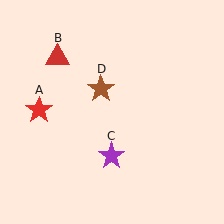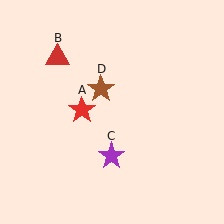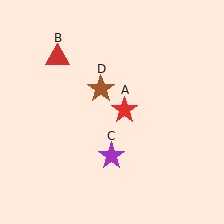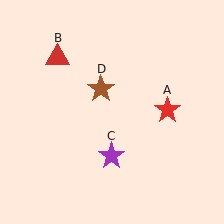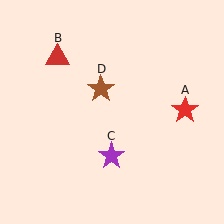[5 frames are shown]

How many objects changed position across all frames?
1 object changed position: red star (object A).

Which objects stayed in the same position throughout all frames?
Red triangle (object B) and purple star (object C) and brown star (object D) remained stationary.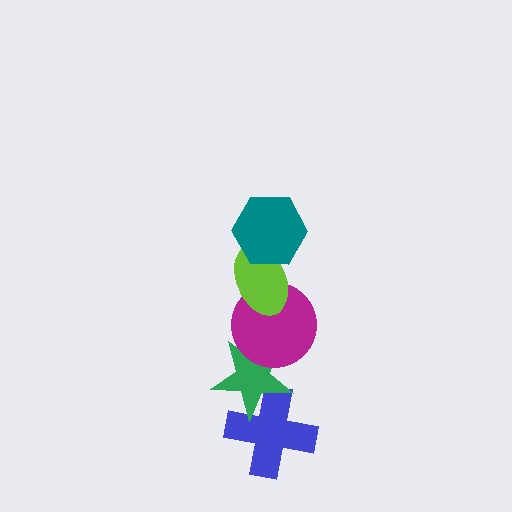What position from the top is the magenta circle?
The magenta circle is 3rd from the top.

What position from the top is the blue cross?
The blue cross is 5th from the top.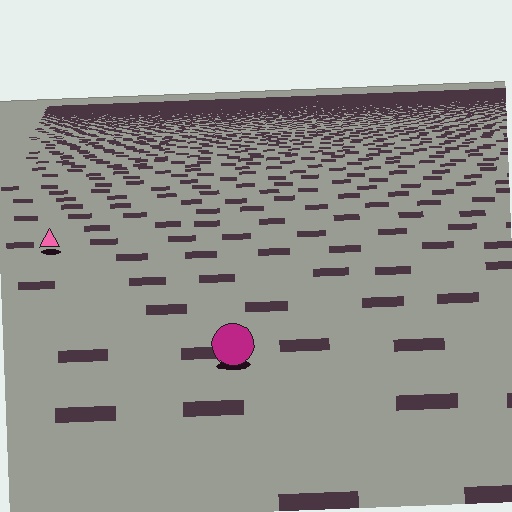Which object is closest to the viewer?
The magenta circle is closest. The texture marks near it are larger and more spread out.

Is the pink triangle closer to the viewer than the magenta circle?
No. The magenta circle is closer — you can tell from the texture gradient: the ground texture is coarser near it.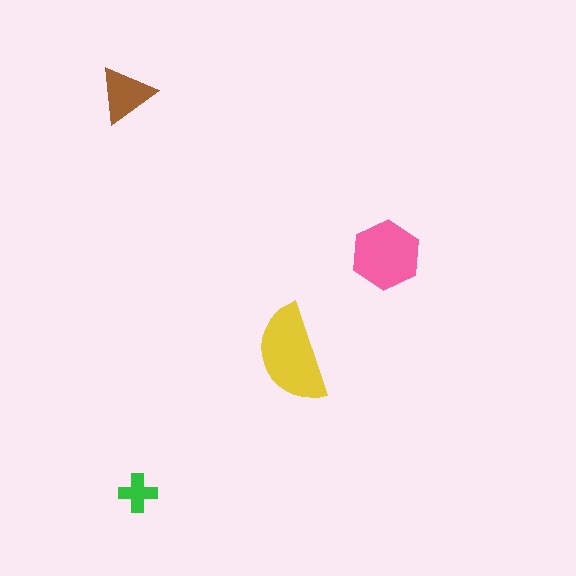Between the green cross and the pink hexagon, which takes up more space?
The pink hexagon.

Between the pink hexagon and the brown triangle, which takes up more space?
The pink hexagon.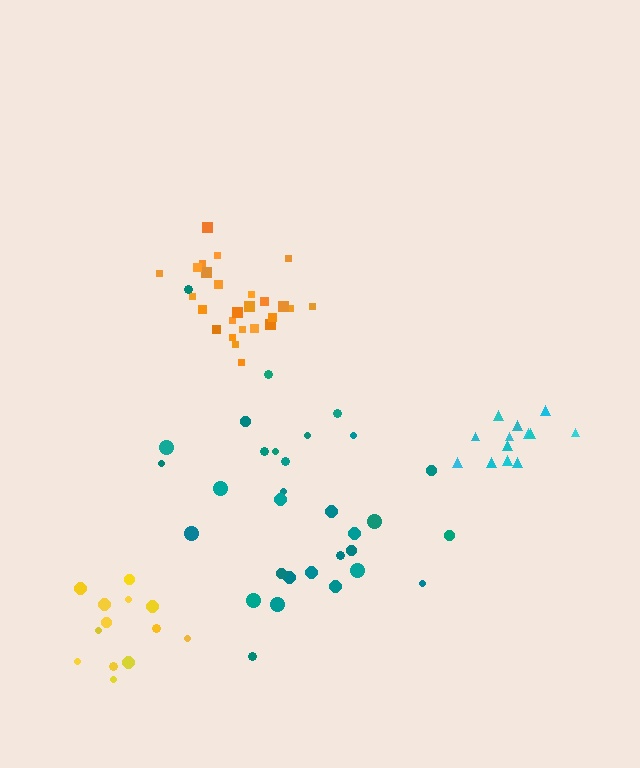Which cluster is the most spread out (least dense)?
Yellow.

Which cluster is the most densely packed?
Orange.